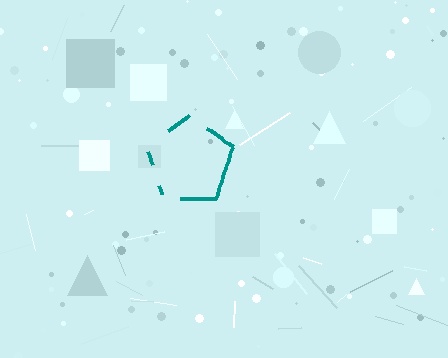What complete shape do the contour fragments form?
The contour fragments form a pentagon.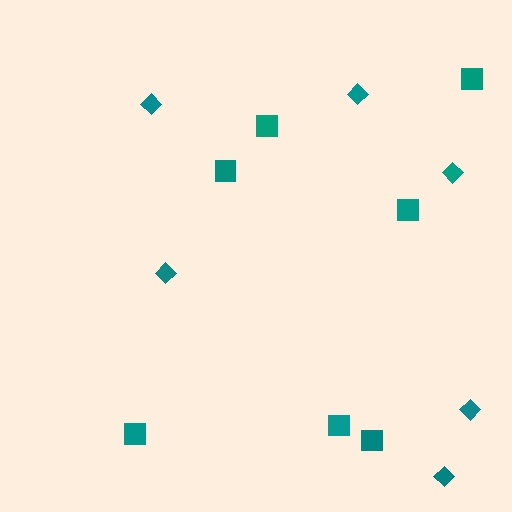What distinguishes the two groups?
There are 2 groups: one group of squares (7) and one group of diamonds (6).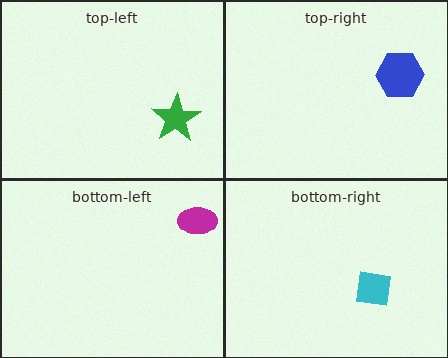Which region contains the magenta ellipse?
The bottom-left region.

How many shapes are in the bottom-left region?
1.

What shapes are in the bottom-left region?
The magenta ellipse.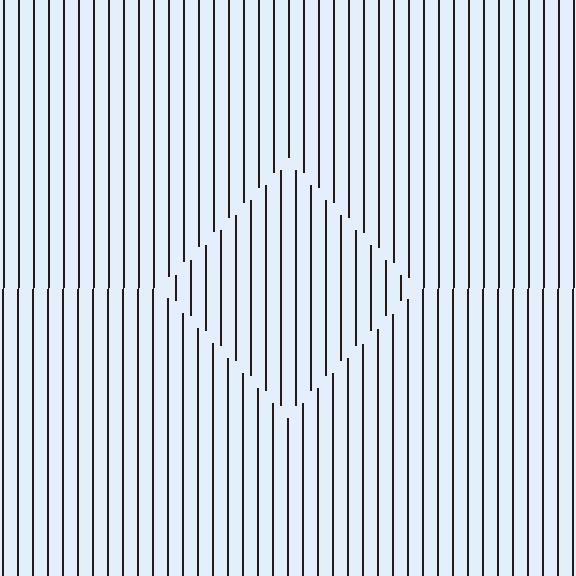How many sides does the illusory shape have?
4 sides — the line-ends trace a square.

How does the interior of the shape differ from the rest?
The interior of the shape contains the same grating, shifted by half a period — the contour is defined by the phase discontinuity where line-ends from the inner and outer gratings abut.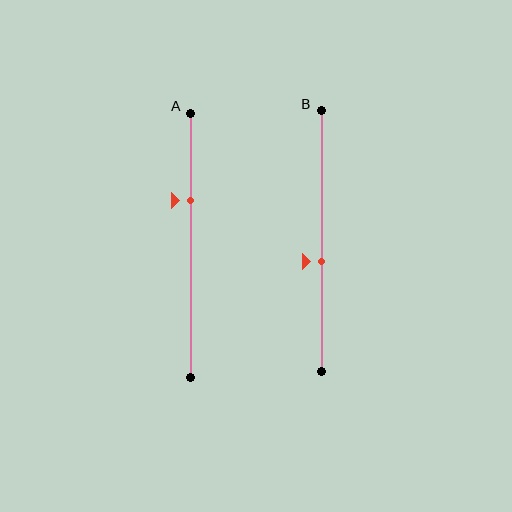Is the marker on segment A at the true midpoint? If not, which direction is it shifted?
No, the marker on segment A is shifted upward by about 17% of the segment length.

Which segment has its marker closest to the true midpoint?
Segment B has its marker closest to the true midpoint.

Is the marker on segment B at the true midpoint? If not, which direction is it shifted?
No, the marker on segment B is shifted downward by about 8% of the segment length.